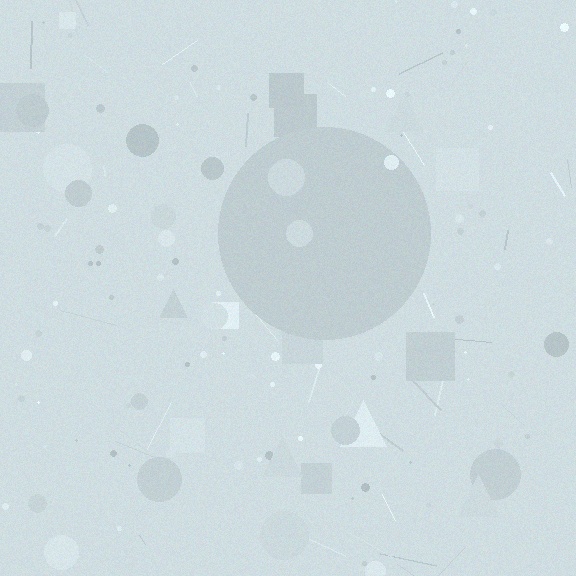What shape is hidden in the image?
A circle is hidden in the image.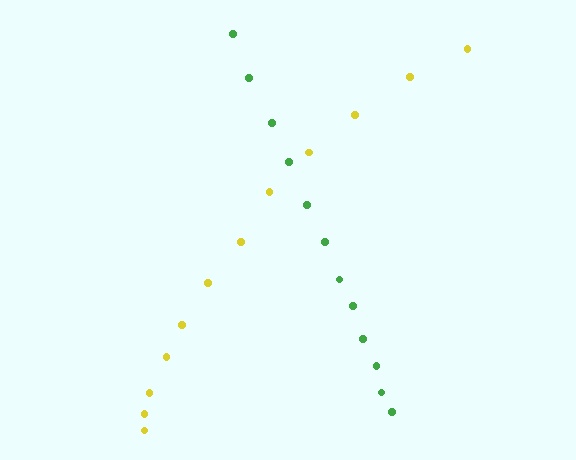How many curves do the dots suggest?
There are 2 distinct paths.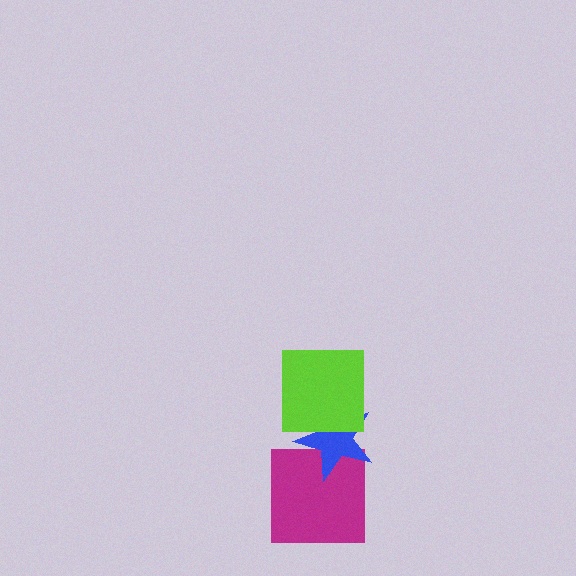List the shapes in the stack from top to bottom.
From top to bottom: the lime square, the blue star, the magenta square.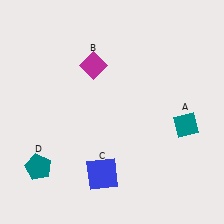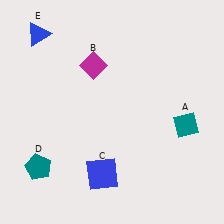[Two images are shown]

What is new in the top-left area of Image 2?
A blue triangle (E) was added in the top-left area of Image 2.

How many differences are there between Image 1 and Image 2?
There is 1 difference between the two images.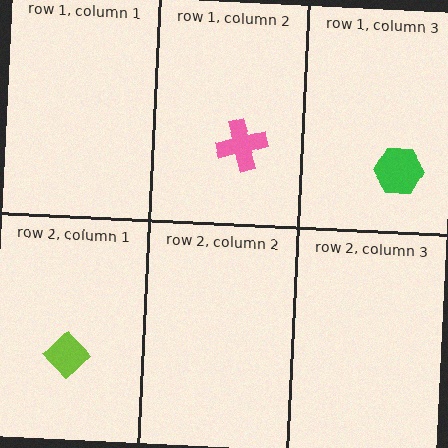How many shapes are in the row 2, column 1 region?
1.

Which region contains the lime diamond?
The row 2, column 1 region.